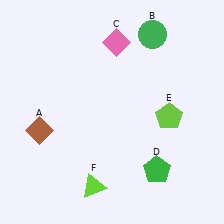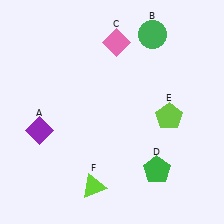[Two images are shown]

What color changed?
The diamond (A) changed from brown in Image 1 to purple in Image 2.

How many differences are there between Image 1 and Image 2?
There is 1 difference between the two images.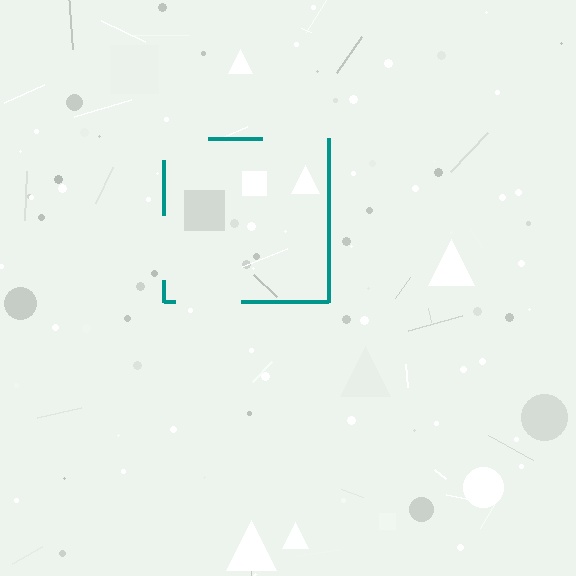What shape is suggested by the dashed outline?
The dashed outline suggests a square.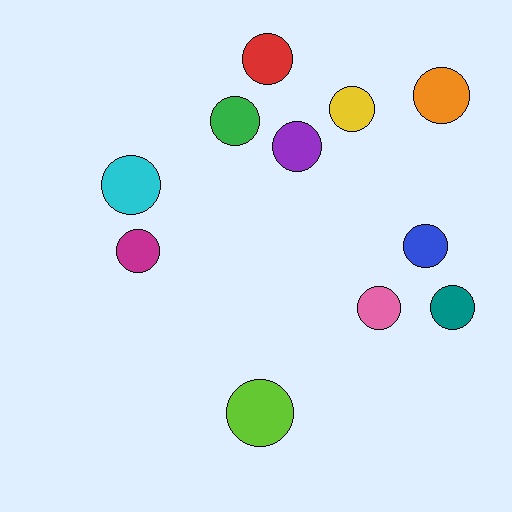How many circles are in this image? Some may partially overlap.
There are 11 circles.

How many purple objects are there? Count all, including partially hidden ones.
There is 1 purple object.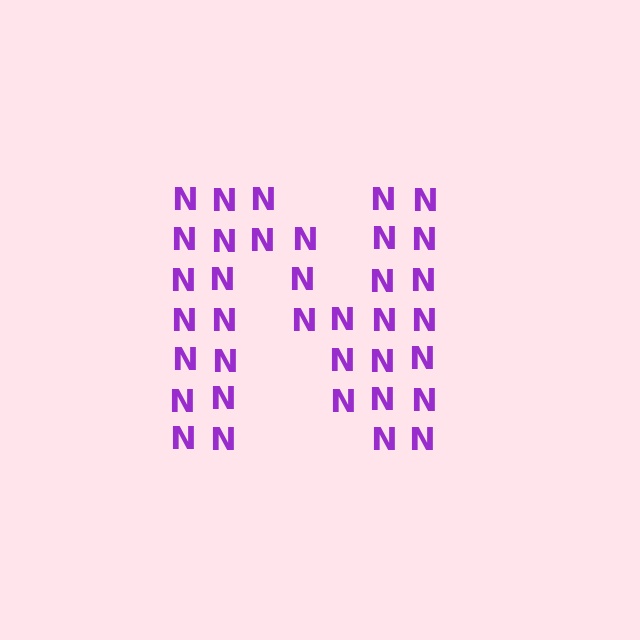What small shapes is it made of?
It is made of small letter N's.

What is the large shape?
The large shape is the letter N.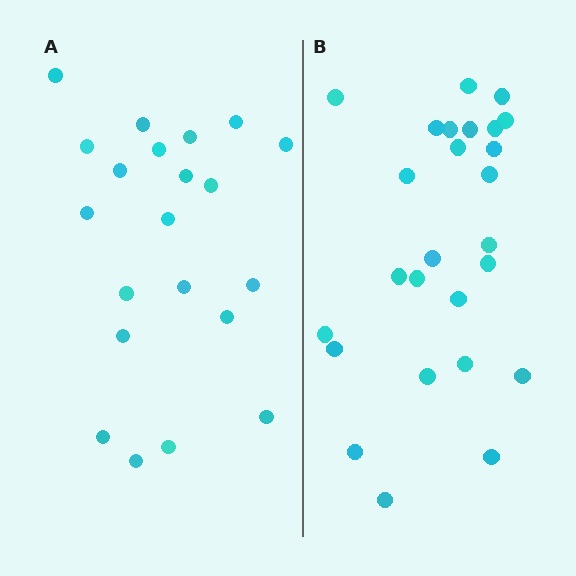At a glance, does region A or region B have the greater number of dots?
Region B (the right region) has more dots.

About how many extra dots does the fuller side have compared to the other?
Region B has about 5 more dots than region A.